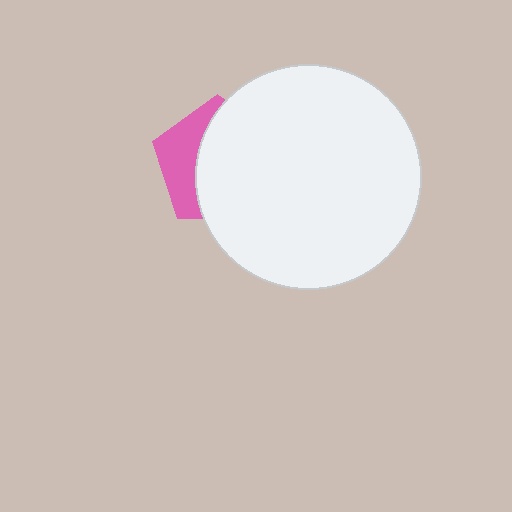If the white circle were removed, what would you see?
You would see the complete pink pentagon.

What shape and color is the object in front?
The object in front is a white circle.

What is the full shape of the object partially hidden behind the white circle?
The partially hidden object is a pink pentagon.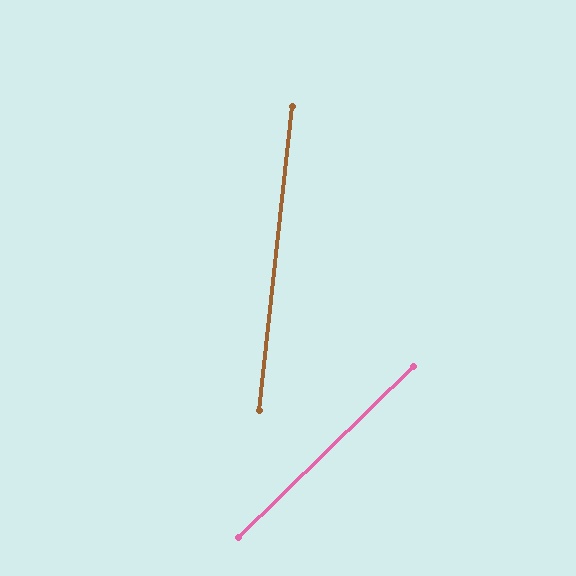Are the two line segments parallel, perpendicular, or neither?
Neither parallel nor perpendicular — they differ by about 40°.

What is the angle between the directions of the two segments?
Approximately 40 degrees.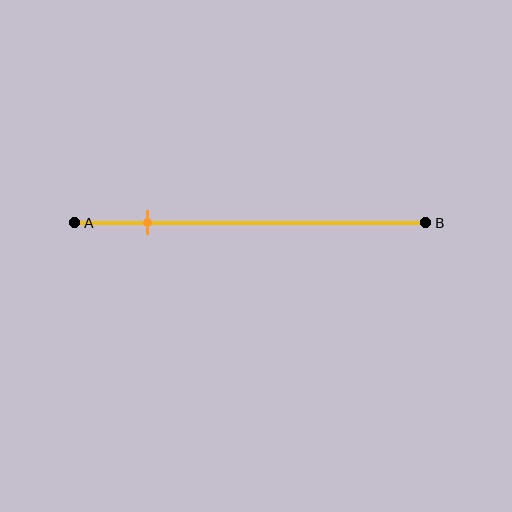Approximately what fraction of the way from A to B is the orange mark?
The orange mark is approximately 20% of the way from A to B.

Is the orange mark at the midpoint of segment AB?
No, the mark is at about 20% from A, not at the 50% midpoint.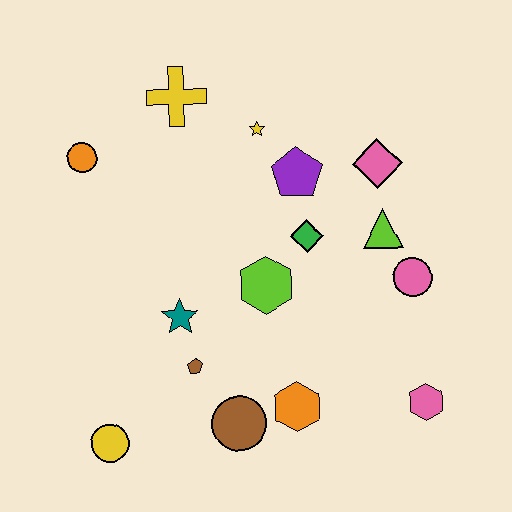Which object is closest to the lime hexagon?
The green diamond is closest to the lime hexagon.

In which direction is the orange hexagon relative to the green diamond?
The orange hexagon is below the green diamond.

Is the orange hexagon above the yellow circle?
Yes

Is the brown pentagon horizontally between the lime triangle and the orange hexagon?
No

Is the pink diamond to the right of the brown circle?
Yes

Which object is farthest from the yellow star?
The yellow circle is farthest from the yellow star.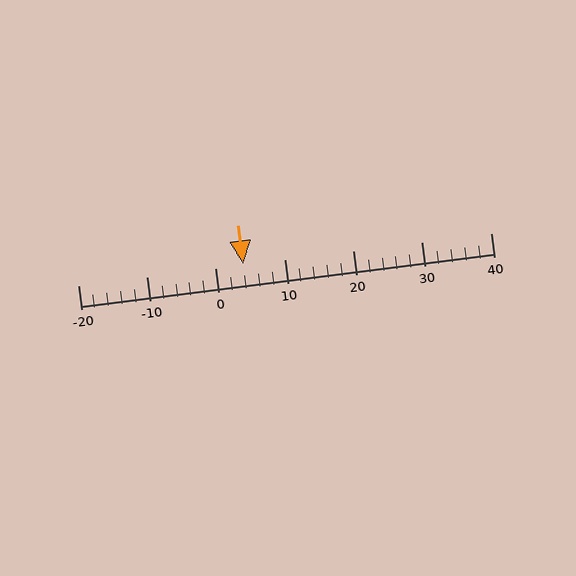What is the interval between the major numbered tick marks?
The major tick marks are spaced 10 units apart.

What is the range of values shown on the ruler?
The ruler shows values from -20 to 40.